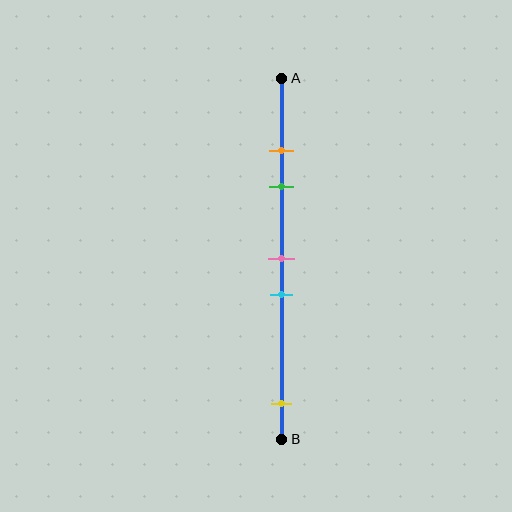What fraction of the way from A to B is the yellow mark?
The yellow mark is approximately 90% (0.9) of the way from A to B.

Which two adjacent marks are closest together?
The orange and green marks are the closest adjacent pair.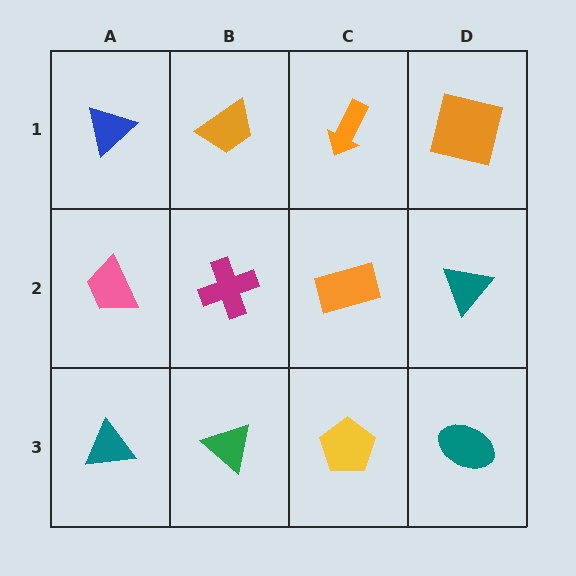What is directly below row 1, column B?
A magenta cross.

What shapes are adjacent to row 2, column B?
An orange trapezoid (row 1, column B), a green triangle (row 3, column B), a pink trapezoid (row 2, column A), an orange rectangle (row 2, column C).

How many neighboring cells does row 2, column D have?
3.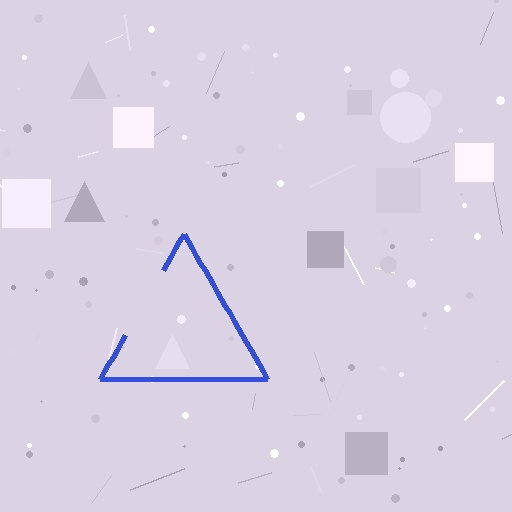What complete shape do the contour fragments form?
The contour fragments form a triangle.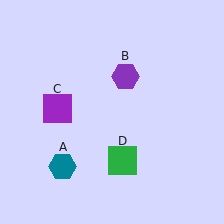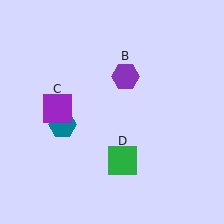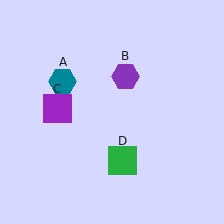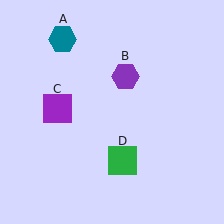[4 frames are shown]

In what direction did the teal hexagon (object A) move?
The teal hexagon (object A) moved up.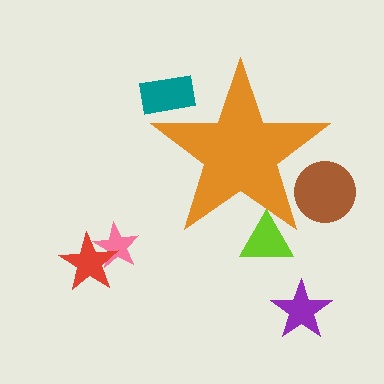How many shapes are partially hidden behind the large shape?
3 shapes are partially hidden.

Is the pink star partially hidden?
No, the pink star is fully visible.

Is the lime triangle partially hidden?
Yes, the lime triangle is partially hidden behind the orange star.